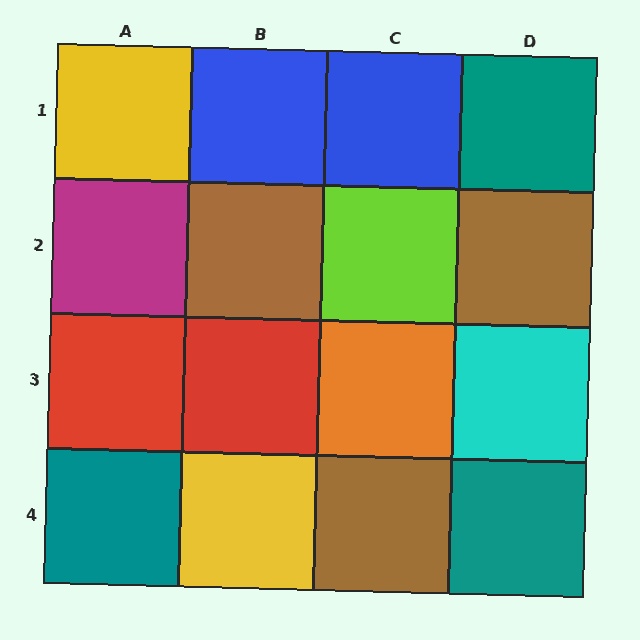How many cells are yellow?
2 cells are yellow.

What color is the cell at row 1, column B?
Blue.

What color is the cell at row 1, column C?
Blue.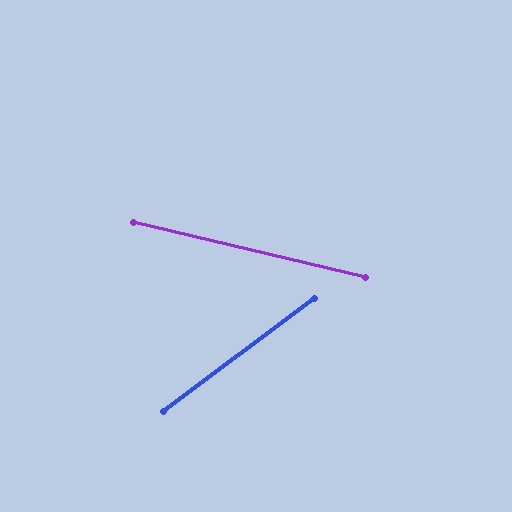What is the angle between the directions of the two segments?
Approximately 50 degrees.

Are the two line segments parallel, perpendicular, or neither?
Neither parallel nor perpendicular — they differ by about 50°.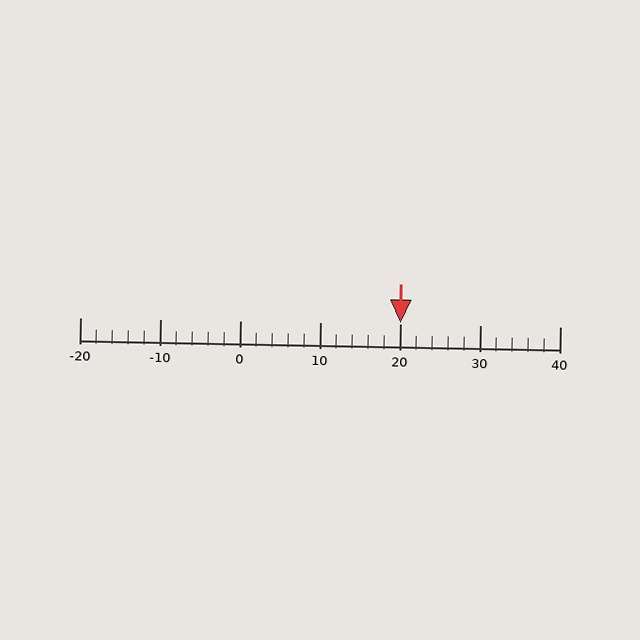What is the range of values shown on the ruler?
The ruler shows values from -20 to 40.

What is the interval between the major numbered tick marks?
The major tick marks are spaced 10 units apart.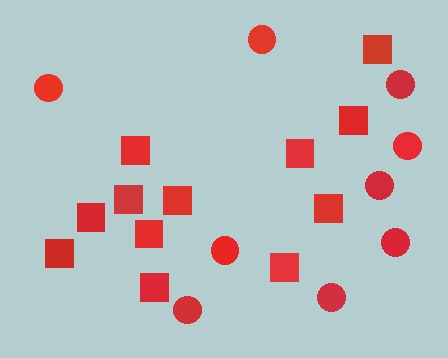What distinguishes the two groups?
There are 2 groups: one group of squares (12) and one group of circles (9).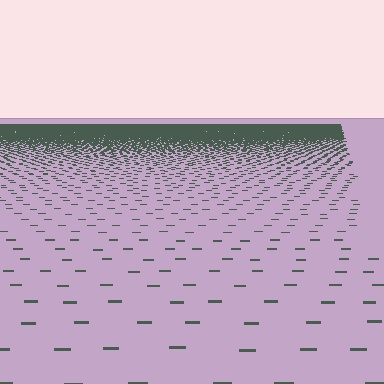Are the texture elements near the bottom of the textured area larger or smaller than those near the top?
Larger. Near the bottom, elements are closer to the viewer and appear at a bigger on-screen size.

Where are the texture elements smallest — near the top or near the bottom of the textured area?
Near the top.